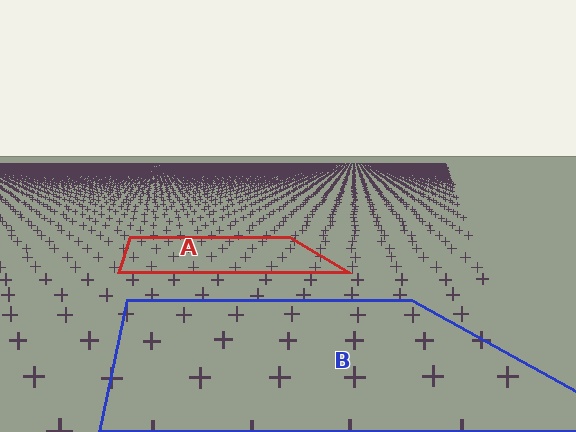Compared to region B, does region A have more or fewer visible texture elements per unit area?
Region A has more texture elements per unit area — they are packed more densely because it is farther away.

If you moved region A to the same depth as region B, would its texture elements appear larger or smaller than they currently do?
They would appear larger. At a closer depth, the same texture elements are projected at a bigger on-screen size.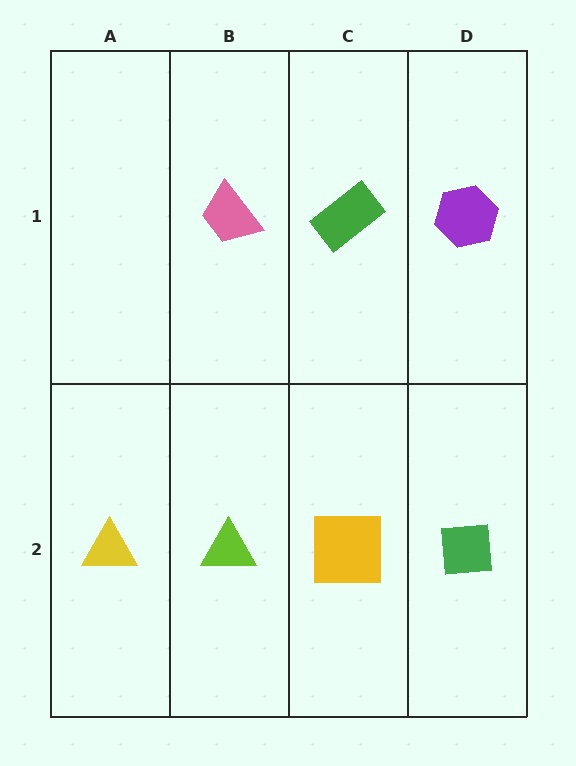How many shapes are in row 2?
4 shapes.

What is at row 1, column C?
A green rectangle.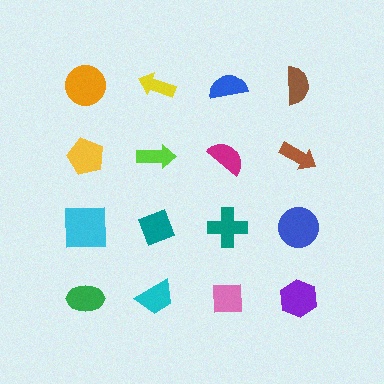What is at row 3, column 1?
A cyan square.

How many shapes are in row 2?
4 shapes.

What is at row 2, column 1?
A yellow pentagon.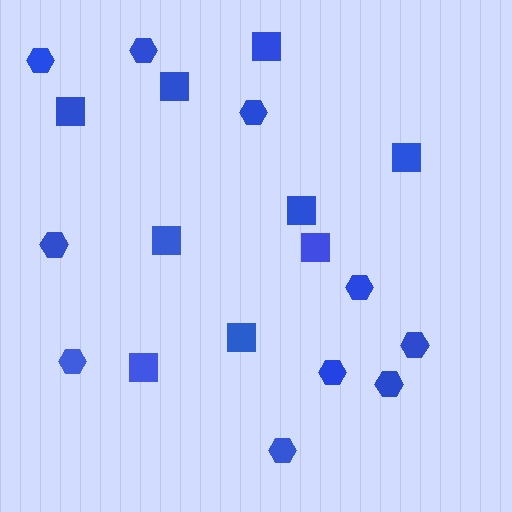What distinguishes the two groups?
There are 2 groups: one group of squares (9) and one group of hexagons (10).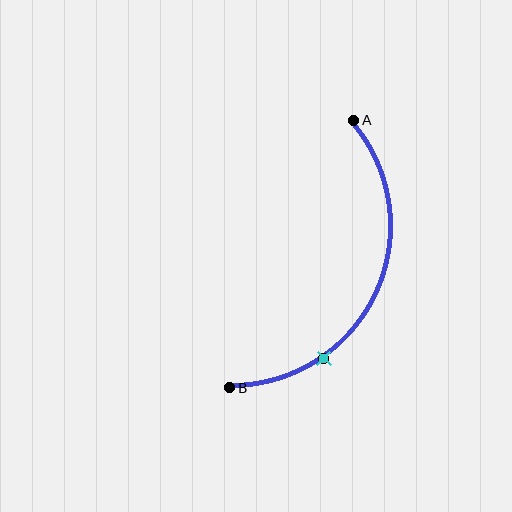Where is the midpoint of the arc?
The arc midpoint is the point on the curve farthest from the straight line joining A and B. It sits to the right of that line.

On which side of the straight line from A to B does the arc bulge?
The arc bulges to the right of the straight line connecting A and B.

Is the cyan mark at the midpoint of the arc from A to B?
No. The cyan mark lies on the arc but is closer to endpoint B. The arc midpoint would be at the point on the curve equidistant along the arc from both A and B.